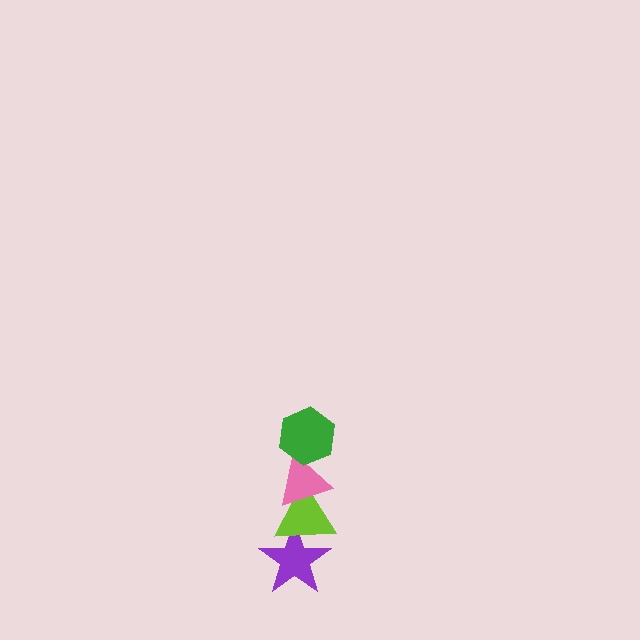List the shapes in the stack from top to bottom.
From top to bottom: the green hexagon, the pink triangle, the lime triangle, the purple star.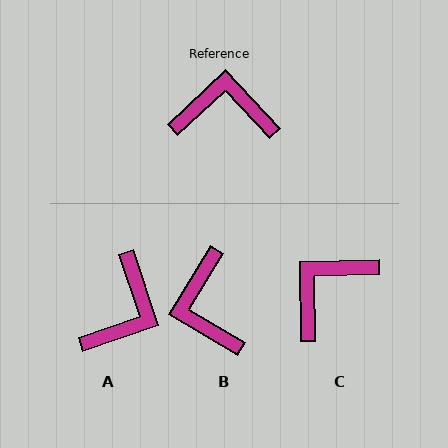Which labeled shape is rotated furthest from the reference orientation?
A, about 114 degrees away.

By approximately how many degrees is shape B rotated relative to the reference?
Approximately 106 degrees counter-clockwise.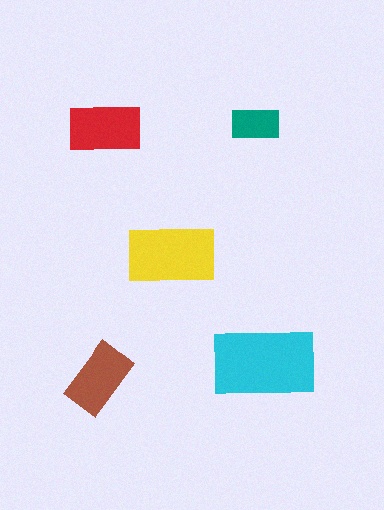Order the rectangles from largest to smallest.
the cyan one, the yellow one, the red one, the brown one, the teal one.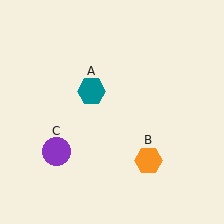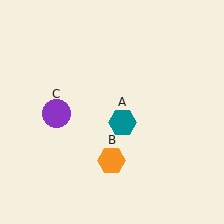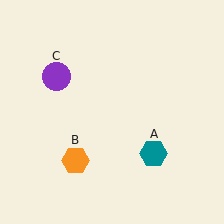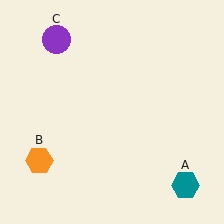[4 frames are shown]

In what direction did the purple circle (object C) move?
The purple circle (object C) moved up.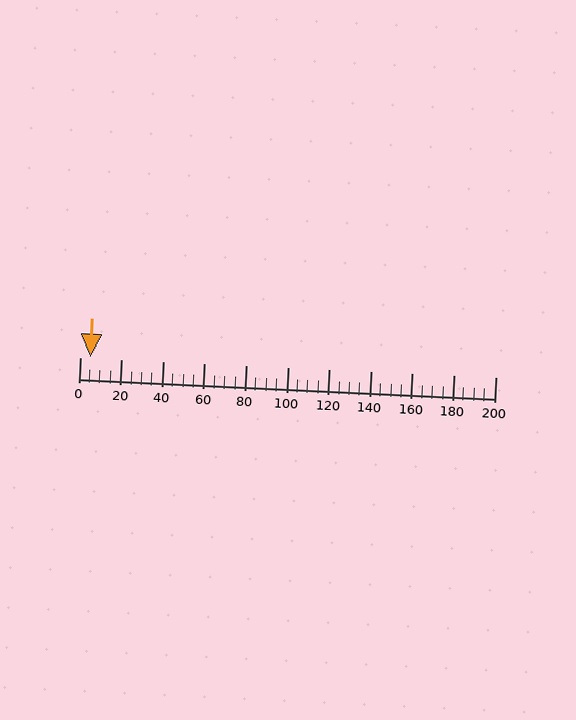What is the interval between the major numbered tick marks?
The major tick marks are spaced 20 units apart.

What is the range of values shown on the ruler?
The ruler shows values from 0 to 200.